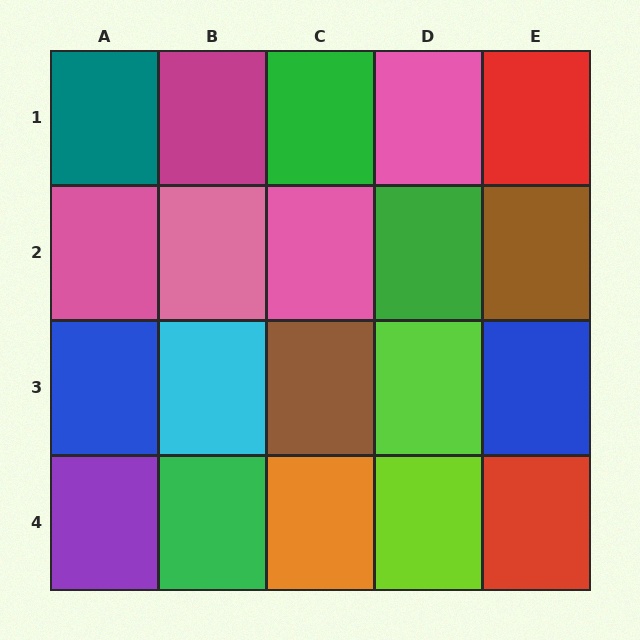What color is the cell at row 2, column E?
Brown.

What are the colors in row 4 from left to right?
Purple, green, orange, lime, red.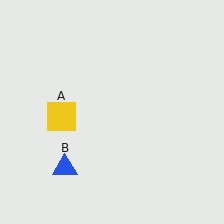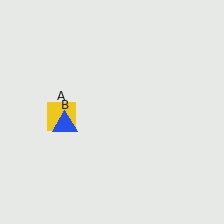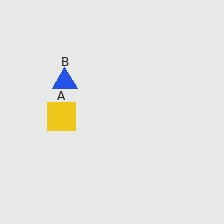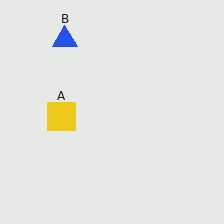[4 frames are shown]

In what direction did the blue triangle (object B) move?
The blue triangle (object B) moved up.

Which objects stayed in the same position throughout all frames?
Yellow square (object A) remained stationary.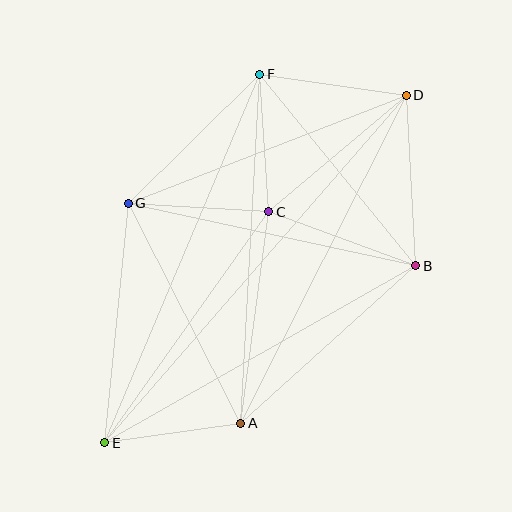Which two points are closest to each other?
Points C and F are closest to each other.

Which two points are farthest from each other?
Points D and E are farthest from each other.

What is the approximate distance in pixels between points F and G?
The distance between F and G is approximately 184 pixels.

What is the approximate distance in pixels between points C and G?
The distance between C and G is approximately 141 pixels.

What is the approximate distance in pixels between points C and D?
The distance between C and D is approximately 180 pixels.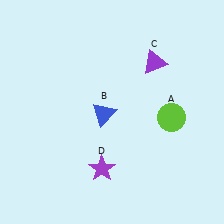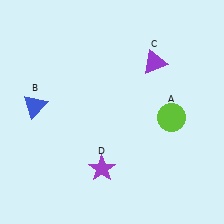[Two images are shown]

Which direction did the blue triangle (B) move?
The blue triangle (B) moved left.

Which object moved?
The blue triangle (B) moved left.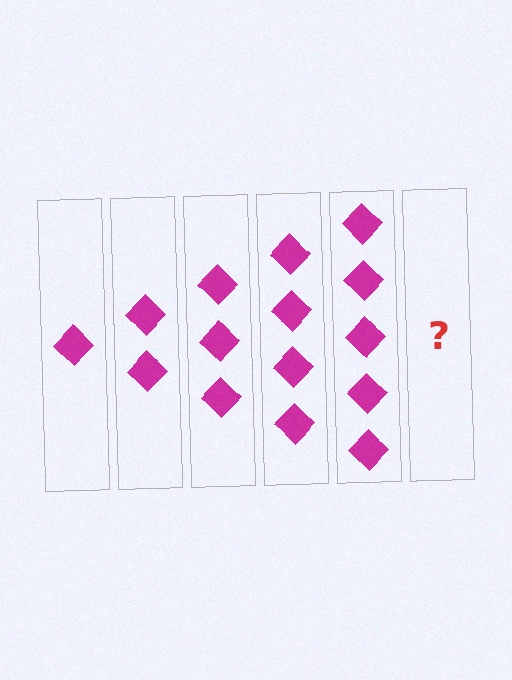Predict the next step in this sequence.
The next step is 6 diamonds.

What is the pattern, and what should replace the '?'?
The pattern is that each step adds one more diamond. The '?' should be 6 diamonds.